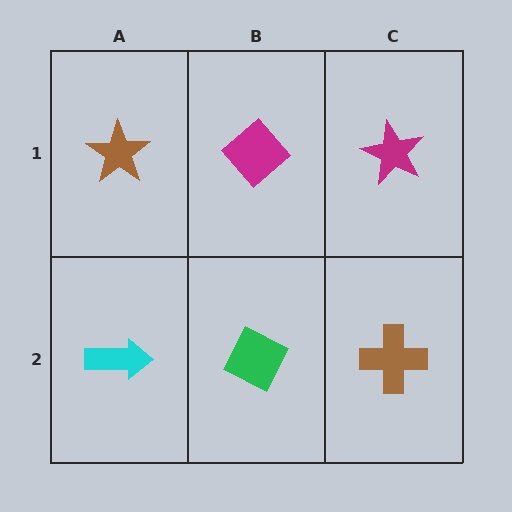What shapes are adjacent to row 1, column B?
A green diamond (row 2, column B), a brown star (row 1, column A), a magenta star (row 1, column C).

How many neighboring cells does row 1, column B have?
3.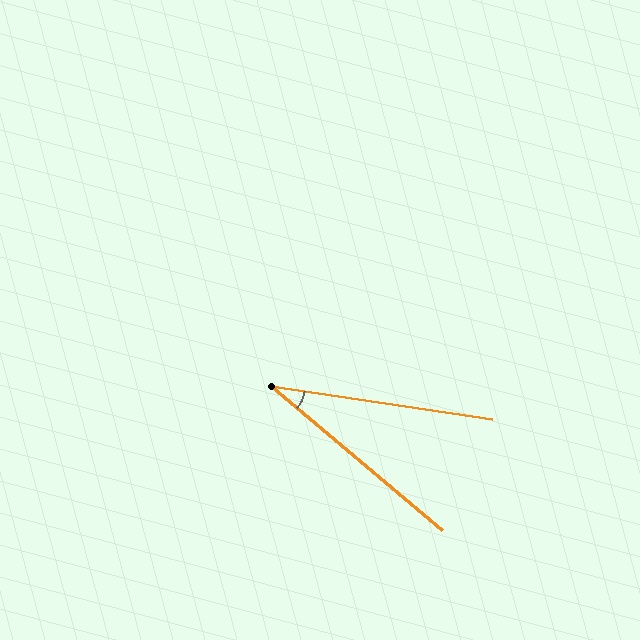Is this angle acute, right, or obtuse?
It is acute.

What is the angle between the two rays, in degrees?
Approximately 32 degrees.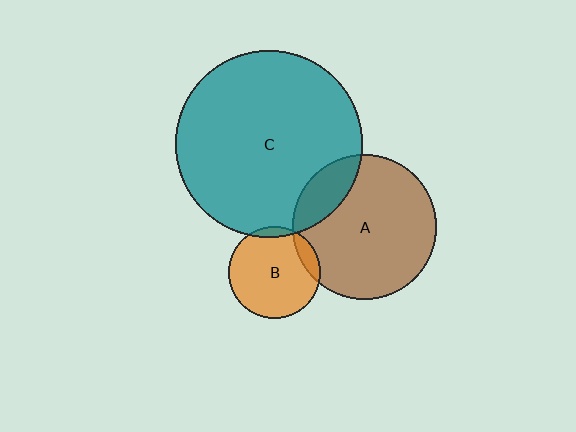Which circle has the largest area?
Circle C (teal).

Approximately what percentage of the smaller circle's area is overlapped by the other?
Approximately 5%.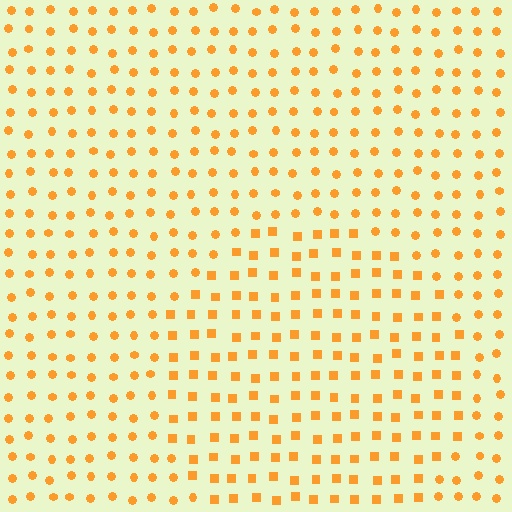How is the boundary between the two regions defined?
The boundary is defined by a change in element shape: squares inside vs. circles outside. All elements share the same color and spacing.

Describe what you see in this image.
The image is filled with small orange elements arranged in a uniform grid. A circle-shaped region contains squares, while the surrounding area contains circles. The boundary is defined purely by the change in element shape.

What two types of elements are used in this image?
The image uses squares inside the circle region and circles outside it.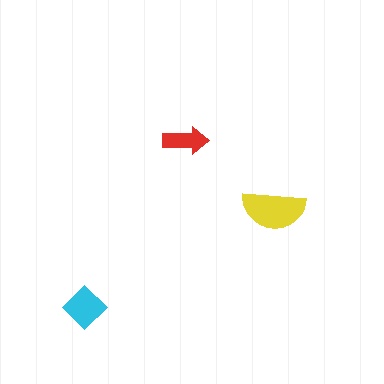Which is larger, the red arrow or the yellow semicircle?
The yellow semicircle.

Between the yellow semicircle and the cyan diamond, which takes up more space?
The yellow semicircle.